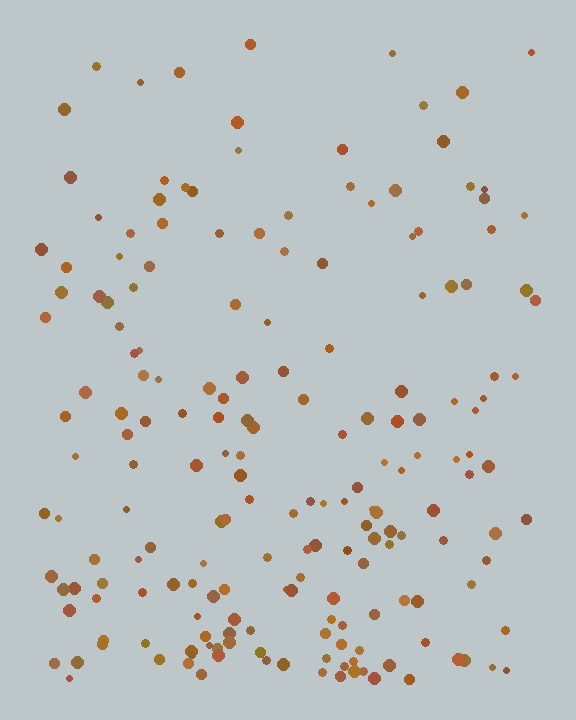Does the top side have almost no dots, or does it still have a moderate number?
Still a moderate number, just noticeably fewer than the bottom.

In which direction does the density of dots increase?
From top to bottom, with the bottom side densest.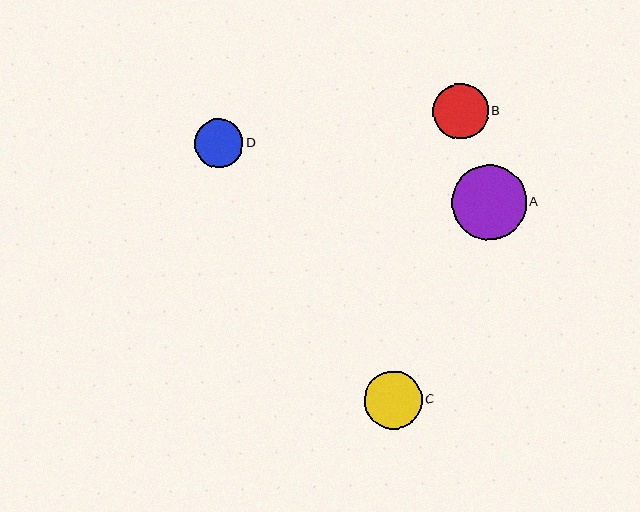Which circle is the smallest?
Circle D is the smallest with a size of approximately 49 pixels.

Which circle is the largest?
Circle A is the largest with a size of approximately 75 pixels.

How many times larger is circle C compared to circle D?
Circle C is approximately 1.2 times the size of circle D.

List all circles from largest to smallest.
From largest to smallest: A, C, B, D.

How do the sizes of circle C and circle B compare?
Circle C and circle B are approximately the same size.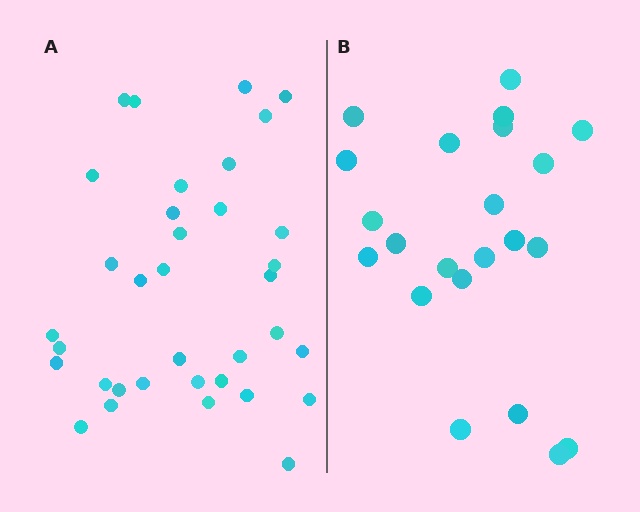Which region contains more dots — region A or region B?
Region A (the left region) has more dots.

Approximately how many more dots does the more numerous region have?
Region A has approximately 15 more dots than region B.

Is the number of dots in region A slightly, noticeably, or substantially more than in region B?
Region A has substantially more. The ratio is roughly 1.6 to 1.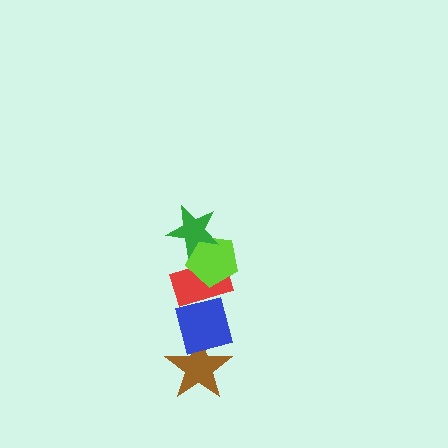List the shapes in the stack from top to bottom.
From top to bottom: the green star, the lime pentagon, the red rectangle, the blue square, the brown star.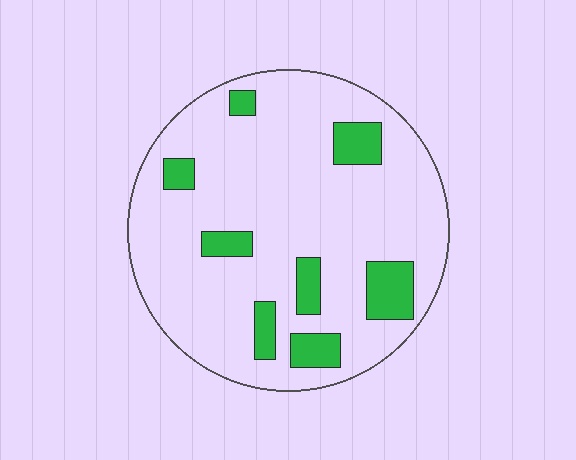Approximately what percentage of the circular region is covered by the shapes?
Approximately 15%.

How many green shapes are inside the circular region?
8.